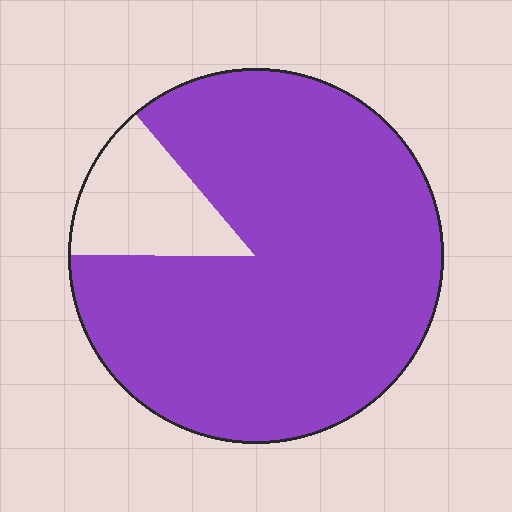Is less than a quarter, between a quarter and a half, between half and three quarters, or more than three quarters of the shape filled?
More than three quarters.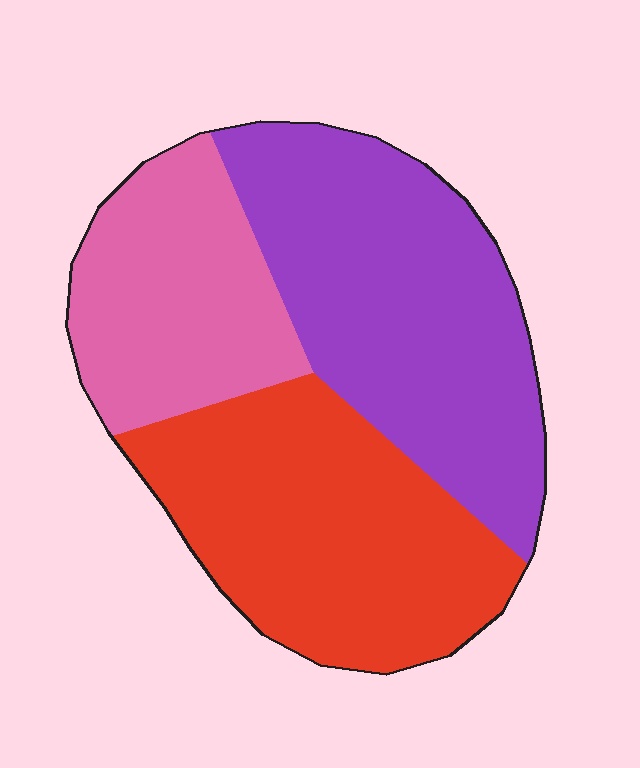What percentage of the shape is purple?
Purple takes up about two fifths (2/5) of the shape.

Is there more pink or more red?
Red.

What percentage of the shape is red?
Red covers roughly 35% of the shape.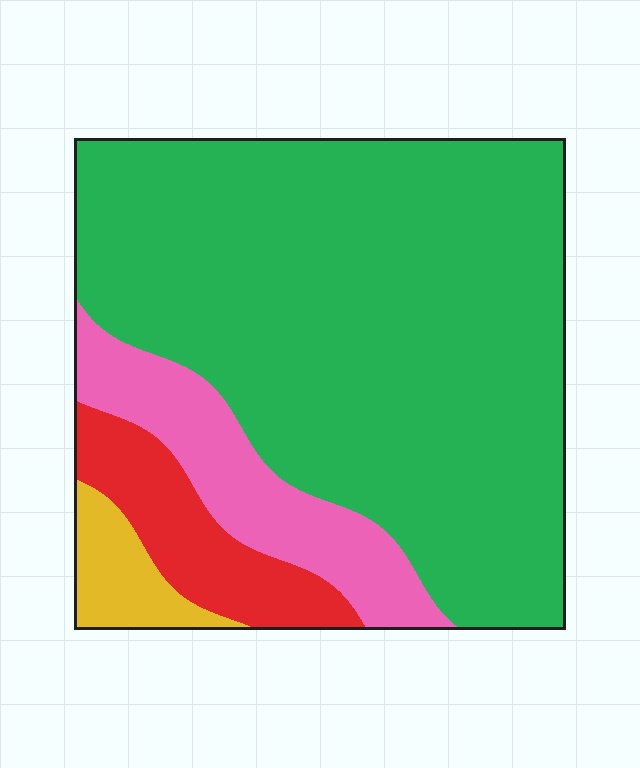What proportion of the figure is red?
Red takes up about one tenth (1/10) of the figure.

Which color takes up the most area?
Green, at roughly 70%.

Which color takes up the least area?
Yellow, at roughly 5%.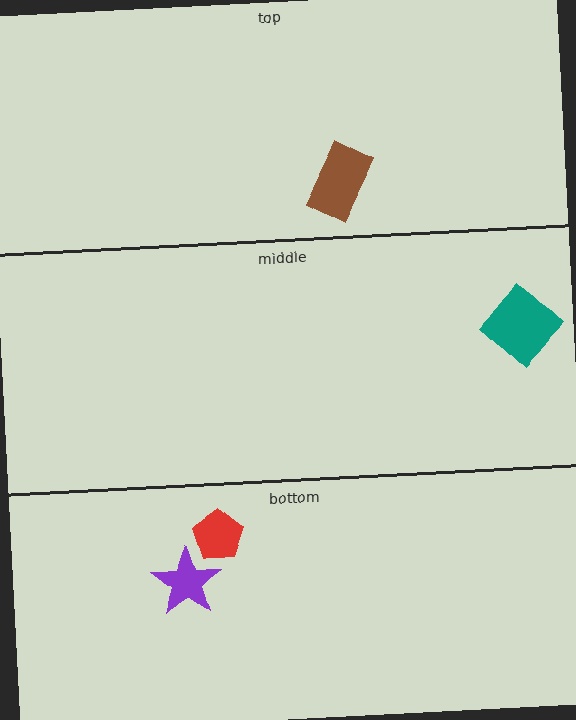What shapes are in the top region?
The brown rectangle.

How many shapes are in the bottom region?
2.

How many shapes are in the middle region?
1.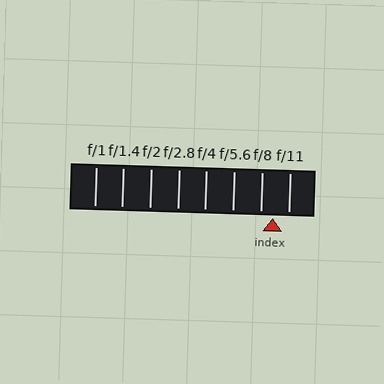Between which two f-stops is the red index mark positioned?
The index mark is between f/8 and f/11.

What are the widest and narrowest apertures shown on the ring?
The widest aperture shown is f/1 and the narrowest is f/11.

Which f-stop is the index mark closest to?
The index mark is closest to f/8.